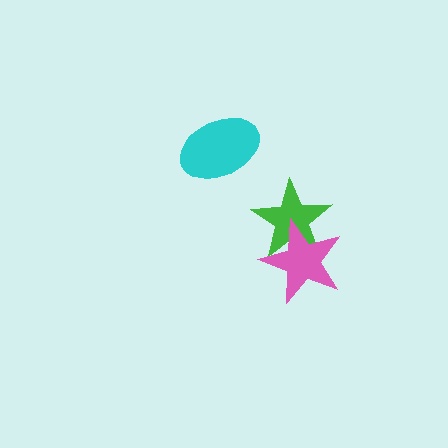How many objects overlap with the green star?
1 object overlaps with the green star.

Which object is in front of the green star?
The pink star is in front of the green star.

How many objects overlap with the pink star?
1 object overlaps with the pink star.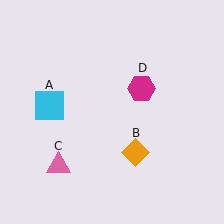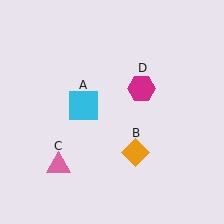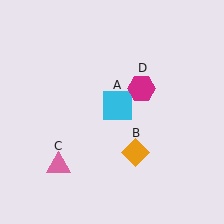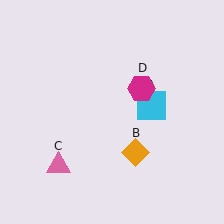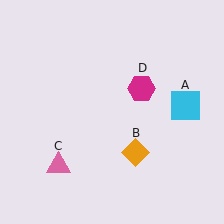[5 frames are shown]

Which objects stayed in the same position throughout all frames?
Orange diamond (object B) and pink triangle (object C) and magenta hexagon (object D) remained stationary.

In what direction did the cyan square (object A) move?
The cyan square (object A) moved right.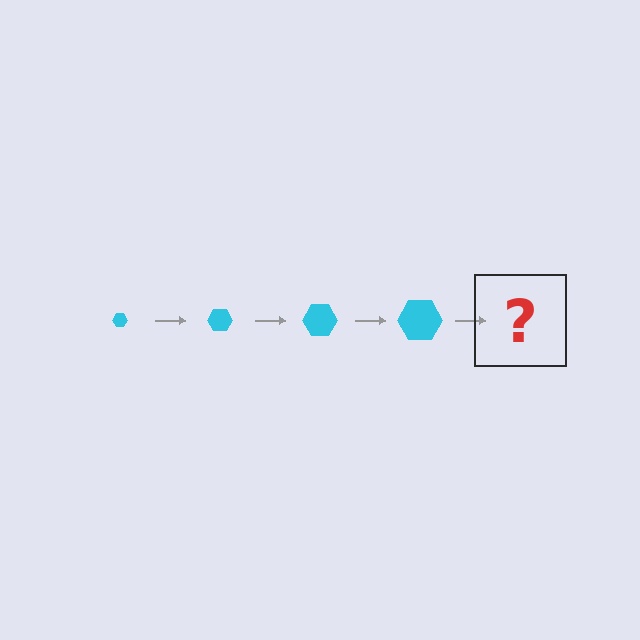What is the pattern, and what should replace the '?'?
The pattern is that the hexagon gets progressively larger each step. The '?' should be a cyan hexagon, larger than the previous one.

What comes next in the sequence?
The next element should be a cyan hexagon, larger than the previous one.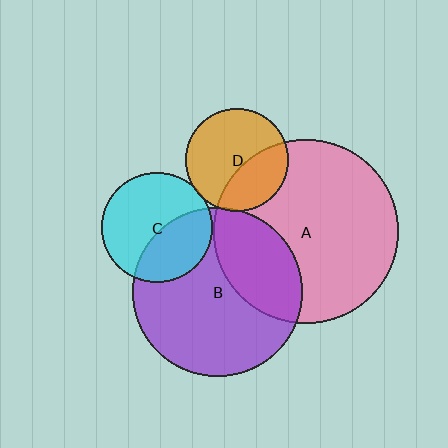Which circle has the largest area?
Circle A (pink).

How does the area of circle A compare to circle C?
Approximately 2.8 times.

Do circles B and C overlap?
Yes.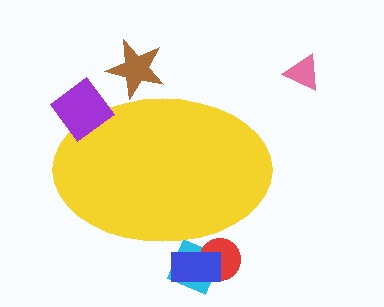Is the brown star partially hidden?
Yes, the brown star is partially hidden behind the yellow ellipse.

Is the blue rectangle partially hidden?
Yes, the blue rectangle is partially hidden behind the yellow ellipse.